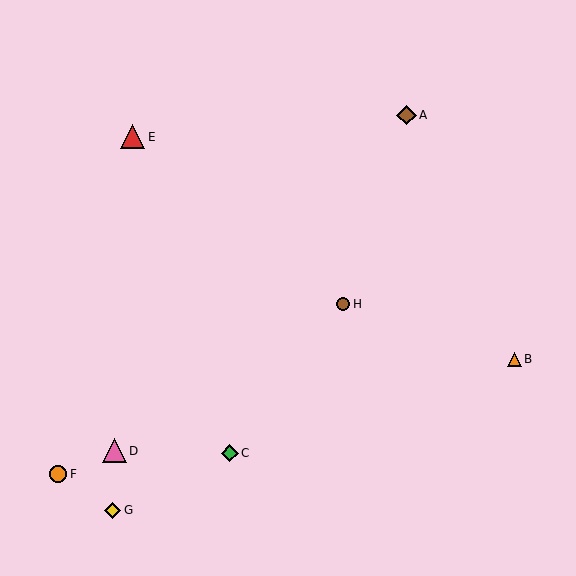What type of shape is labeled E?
Shape E is a red triangle.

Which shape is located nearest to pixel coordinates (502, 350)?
The orange triangle (labeled B) at (514, 359) is nearest to that location.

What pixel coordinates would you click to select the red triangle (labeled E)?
Click at (132, 137) to select the red triangle E.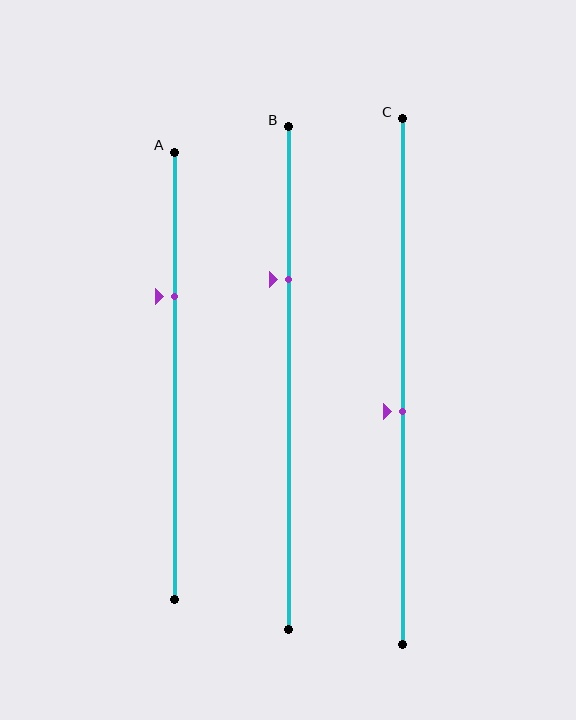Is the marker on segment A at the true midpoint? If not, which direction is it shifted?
No, the marker on segment A is shifted upward by about 18% of the segment length.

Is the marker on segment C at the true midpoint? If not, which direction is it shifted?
No, the marker on segment C is shifted downward by about 6% of the segment length.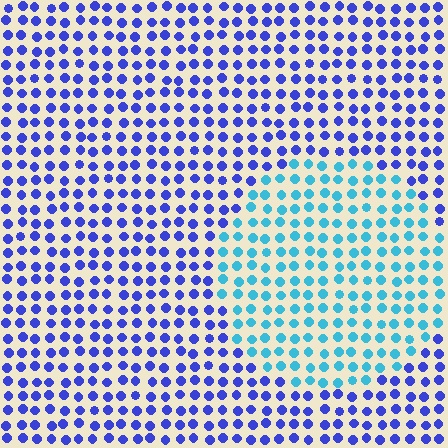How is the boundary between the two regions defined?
The boundary is defined purely by a slight shift in hue (about 47 degrees). Spacing, size, and orientation are identical on both sides.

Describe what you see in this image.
The image is filled with small blue elements in a uniform arrangement. A circle-shaped region is visible where the elements are tinted to a slightly different hue, forming a subtle color boundary.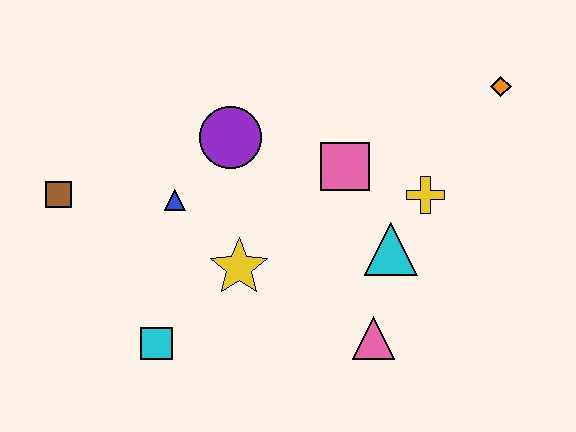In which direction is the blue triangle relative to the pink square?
The blue triangle is to the left of the pink square.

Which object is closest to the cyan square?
The yellow star is closest to the cyan square.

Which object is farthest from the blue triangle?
The orange diamond is farthest from the blue triangle.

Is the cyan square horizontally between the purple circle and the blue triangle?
No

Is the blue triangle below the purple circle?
Yes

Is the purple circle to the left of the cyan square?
No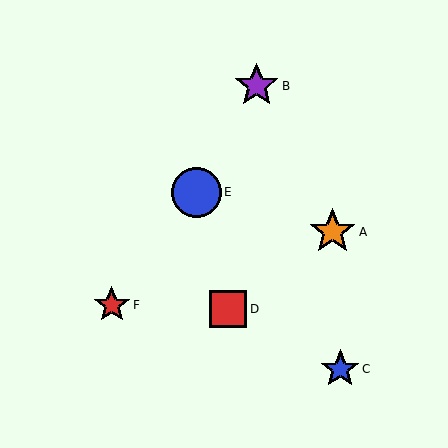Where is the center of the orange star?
The center of the orange star is at (333, 232).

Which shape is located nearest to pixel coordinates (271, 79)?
The purple star (labeled B) at (257, 86) is nearest to that location.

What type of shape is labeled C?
Shape C is a blue star.